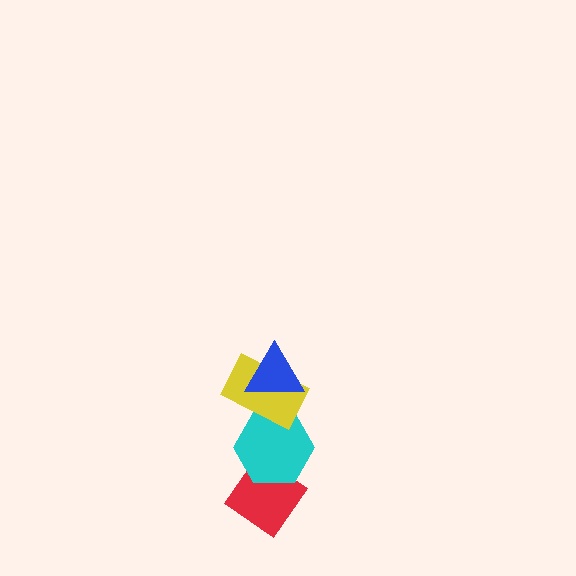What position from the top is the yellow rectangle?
The yellow rectangle is 2nd from the top.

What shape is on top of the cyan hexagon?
The yellow rectangle is on top of the cyan hexagon.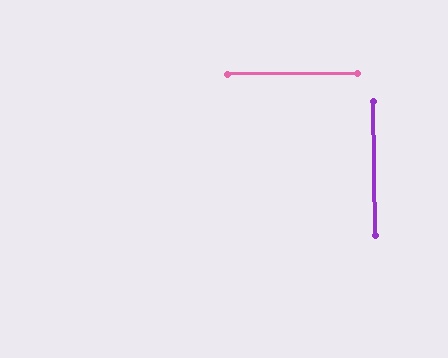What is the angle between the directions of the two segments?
Approximately 90 degrees.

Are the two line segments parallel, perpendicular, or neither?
Perpendicular — they meet at approximately 90°.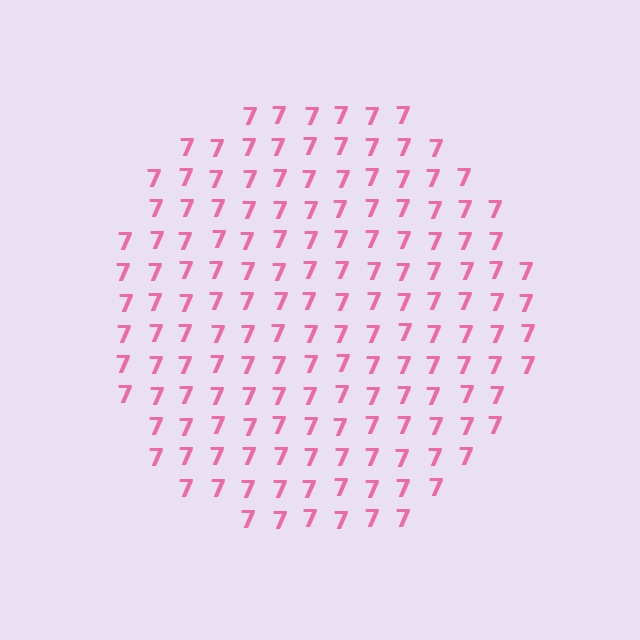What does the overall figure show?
The overall figure shows a circle.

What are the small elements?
The small elements are digit 7's.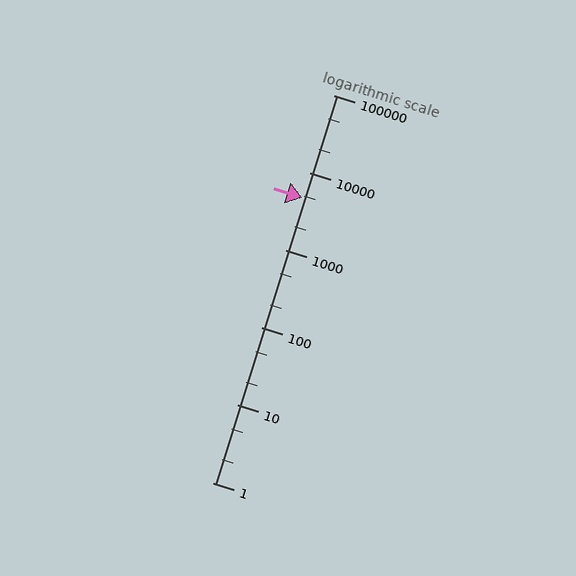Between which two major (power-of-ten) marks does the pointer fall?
The pointer is between 1000 and 10000.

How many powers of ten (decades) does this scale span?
The scale spans 5 decades, from 1 to 100000.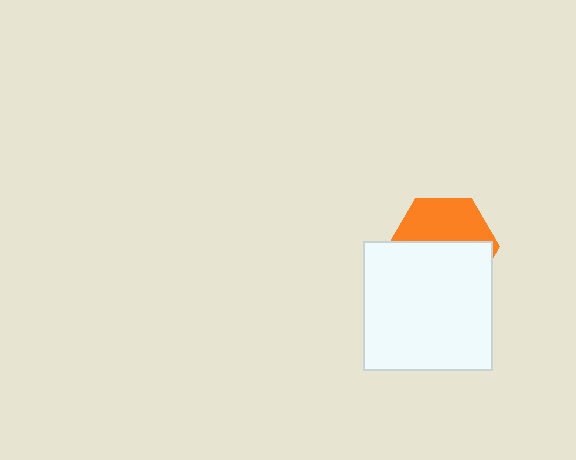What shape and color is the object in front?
The object in front is a white square.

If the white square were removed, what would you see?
You would see the complete orange hexagon.